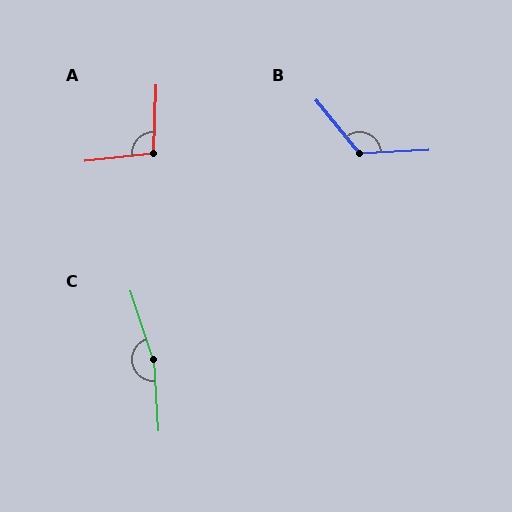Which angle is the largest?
C, at approximately 166 degrees.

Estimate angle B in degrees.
Approximately 126 degrees.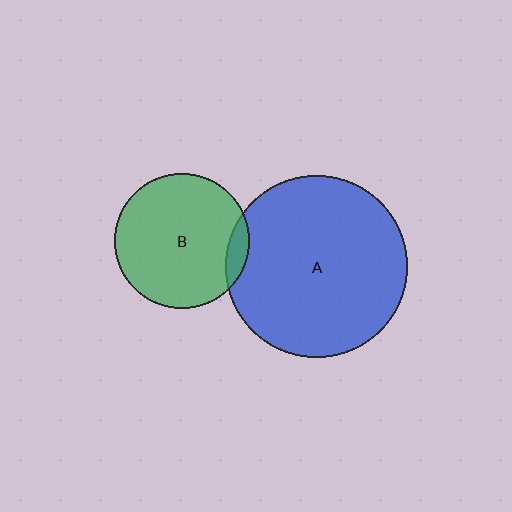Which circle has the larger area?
Circle A (blue).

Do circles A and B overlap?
Yes.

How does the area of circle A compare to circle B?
Approximately 1.8 times.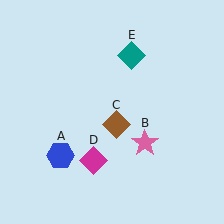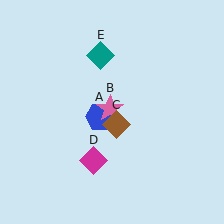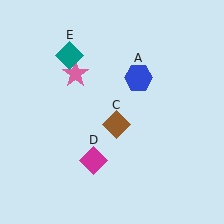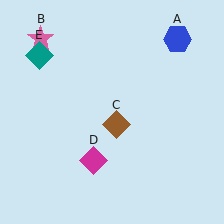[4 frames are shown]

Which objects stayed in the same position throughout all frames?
Brown diamond (object C) and magenta diamond (object D) remained stationary.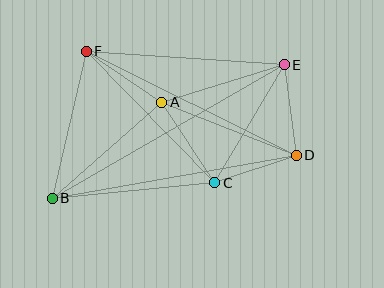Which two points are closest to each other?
Points C and D are closest to each other.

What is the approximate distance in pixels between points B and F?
The distance between B and F is approximately 151 pixels.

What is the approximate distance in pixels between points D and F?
The distance between D and F is approximately 235 pixels.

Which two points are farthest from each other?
Points B and E are farthest from each other.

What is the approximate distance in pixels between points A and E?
The distance between A and E is approximately 128 pixels.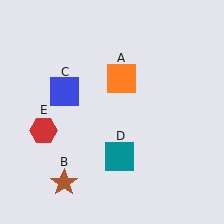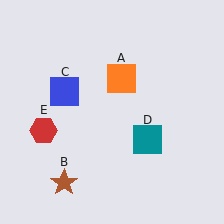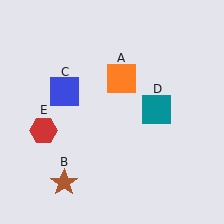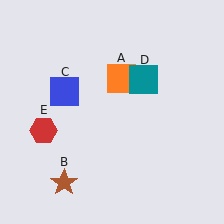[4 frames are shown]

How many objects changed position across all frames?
1 object changed position: teal square (object D).